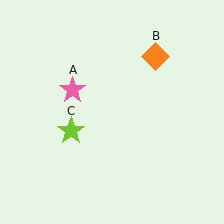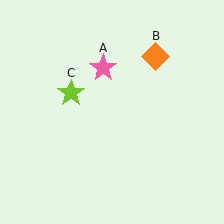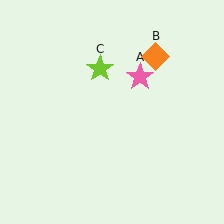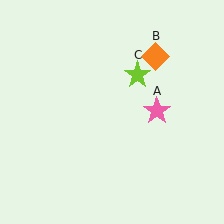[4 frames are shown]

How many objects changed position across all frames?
2 objects changed position: pink star (object A), lime star (object C).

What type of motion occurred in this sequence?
The pink star (object A), lime star (object C) rotated clockwise around the center of the scene.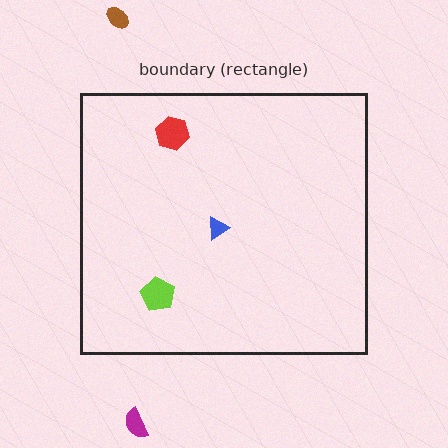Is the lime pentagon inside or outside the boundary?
Inside.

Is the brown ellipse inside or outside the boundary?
Outside.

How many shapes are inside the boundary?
3 inside, 2 outside.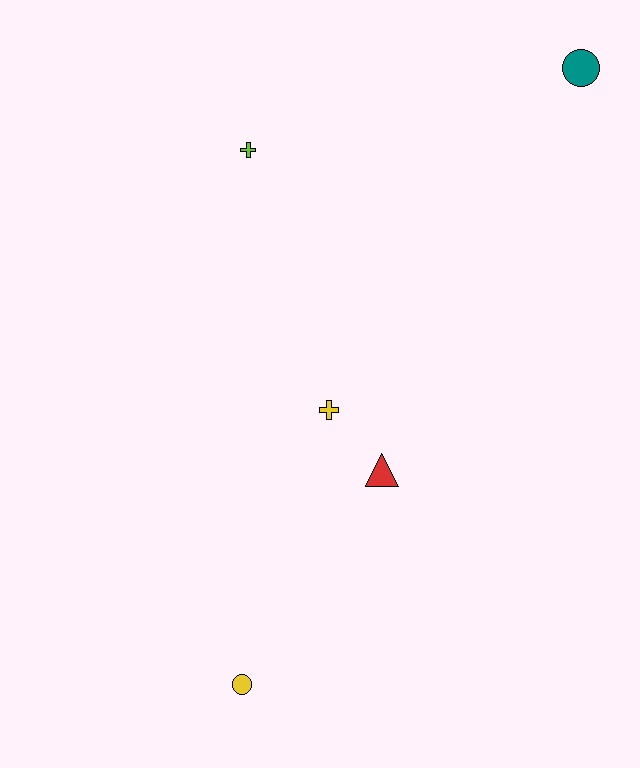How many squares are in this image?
There are no squares.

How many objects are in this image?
There are 5 objects.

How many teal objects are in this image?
There is 1 teal object.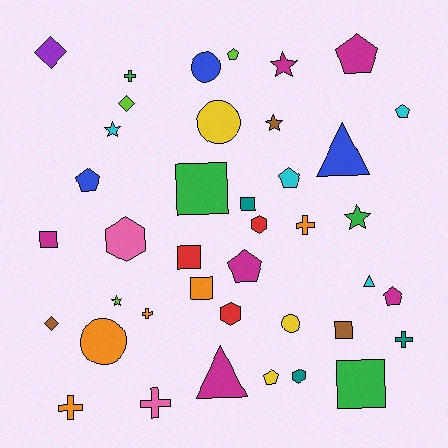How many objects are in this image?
There are 40 objects.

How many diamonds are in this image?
There are 3 diamonds.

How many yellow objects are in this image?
There are 3 yellow objects.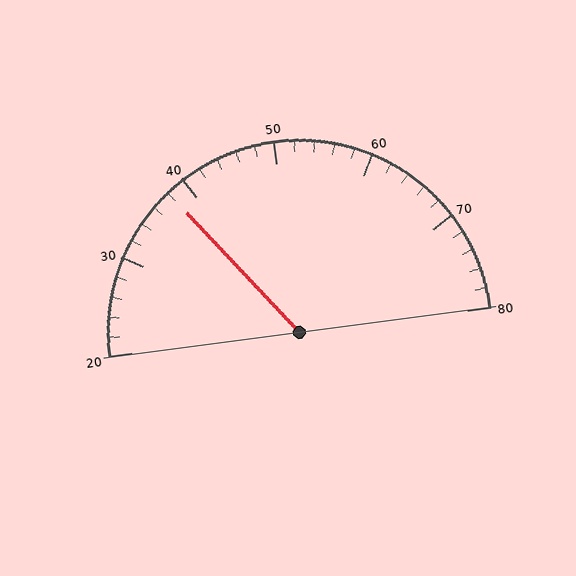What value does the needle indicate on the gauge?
The needle indicates approximately 38.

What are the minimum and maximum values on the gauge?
The gauge ranges from 20 to 80.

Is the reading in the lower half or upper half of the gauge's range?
The reading is in the lower half of the range (20 to 80).